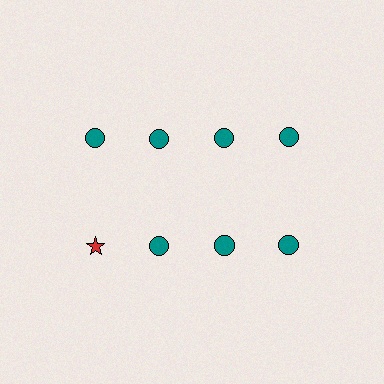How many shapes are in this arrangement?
There are 8 shapes arranged in a grid pattern.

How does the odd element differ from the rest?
It differs in both color (red instead of teal) and shape (star instead of circle).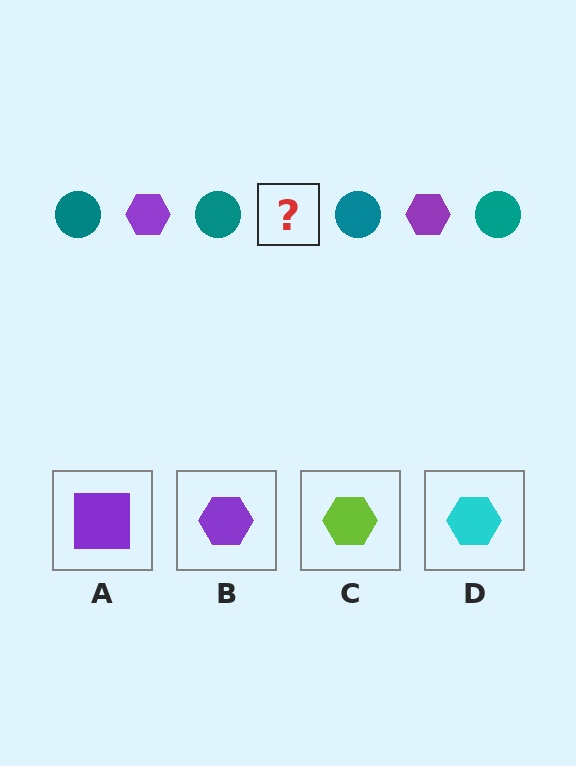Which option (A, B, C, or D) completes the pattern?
B.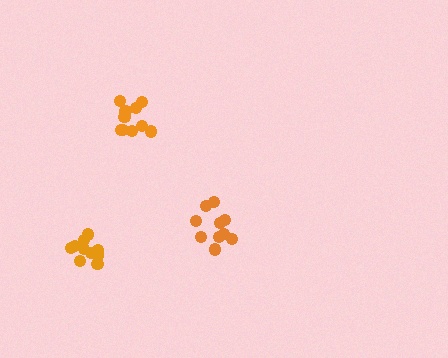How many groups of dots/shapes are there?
There are 3 groups.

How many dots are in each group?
Group 1: 10 dots, Group 2: 11 dots, Group 3: 11 dots (32 total).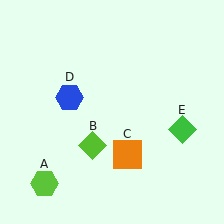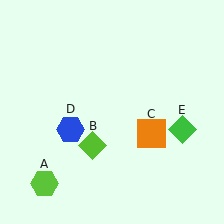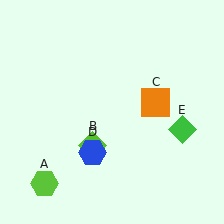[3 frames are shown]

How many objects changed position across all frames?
2 objects changed position: orange square (object C), blue hexagon (object D).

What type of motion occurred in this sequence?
The orange square (object C), blue hexagon (object D) rotated counterclockwise around the center of the scene.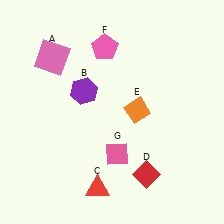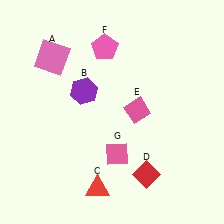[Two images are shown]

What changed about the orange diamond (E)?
In Image 1, E is orange. In Image 2, it changed to pink.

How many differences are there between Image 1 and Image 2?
There is 1 difference between the two images.